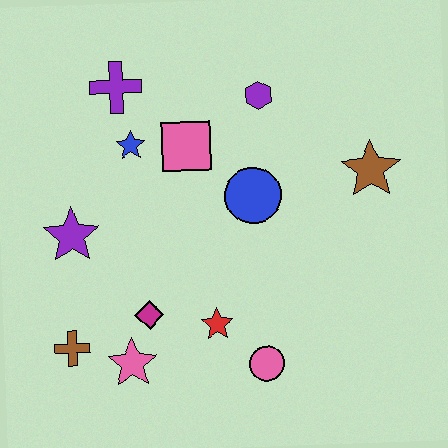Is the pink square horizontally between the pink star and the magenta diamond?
No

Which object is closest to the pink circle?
The red star is closest to the pink circle.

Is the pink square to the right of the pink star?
Yes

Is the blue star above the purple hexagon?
No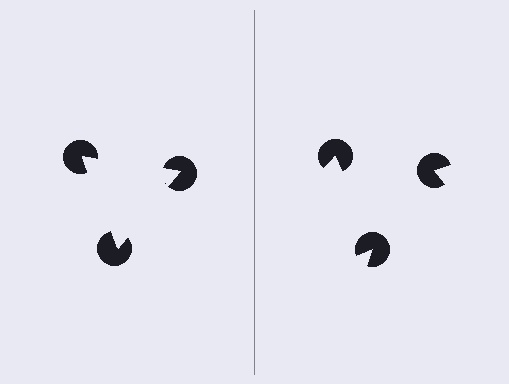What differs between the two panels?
The pac-man discs are positioned identically on both sides; only the wedge orientations differ. On the left they align to a triangle; on the right they are misaligned.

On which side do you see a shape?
An illusory triangle appears on the left side. On the right side the wedge cuts are rotated, so no coherent shape forms.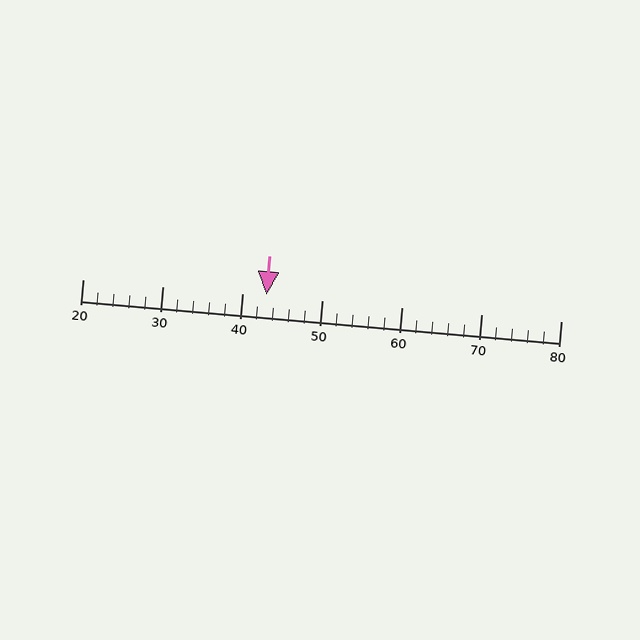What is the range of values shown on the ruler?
The ruler shows values from 20 to 80.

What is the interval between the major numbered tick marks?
The major tick marks are spaced 10 units apart.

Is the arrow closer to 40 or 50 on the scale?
The arrow is closer to 40.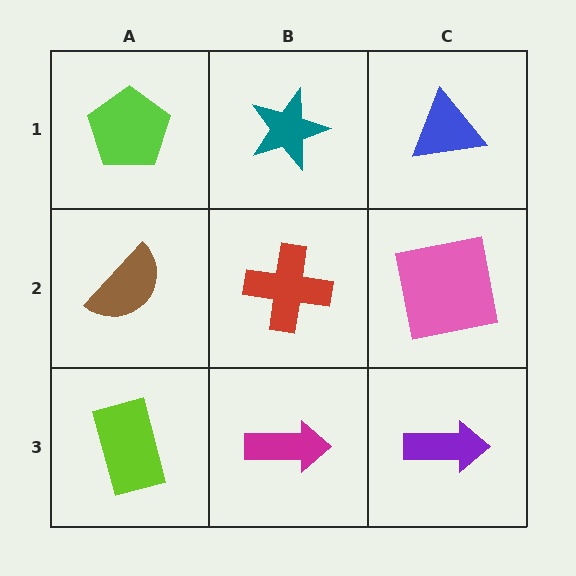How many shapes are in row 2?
3 shapes.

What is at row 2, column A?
A brown semicircle.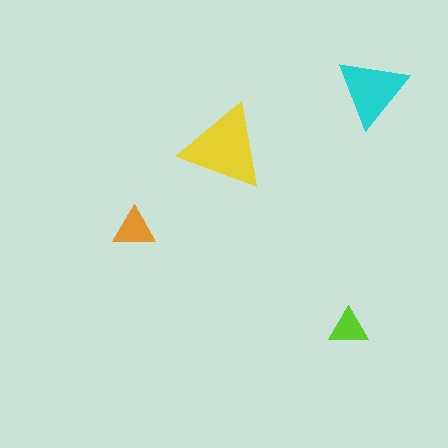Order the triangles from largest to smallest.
the yellow one, the cyan one, the orange one, the lime one.